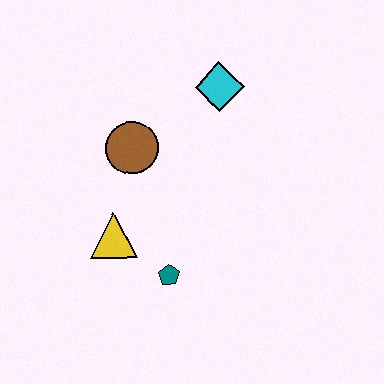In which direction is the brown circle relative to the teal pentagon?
The brown circle is above the teal pentagon.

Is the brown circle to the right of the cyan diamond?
No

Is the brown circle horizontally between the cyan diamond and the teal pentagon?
No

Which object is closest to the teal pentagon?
The yellow triangle is closest to the teal pentagon.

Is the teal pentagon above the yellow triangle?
No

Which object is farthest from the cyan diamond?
The teal pentagon is farthest from the cyan diamond.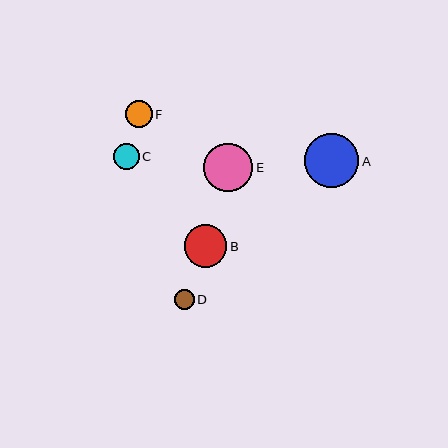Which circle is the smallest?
Circle D is the smallest with a size of approximately 20 pixels.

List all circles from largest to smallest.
From largest to smallest: A, E, B, F, C, D.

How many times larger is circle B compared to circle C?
Circle B is approximately 1.7 times the size of circle C.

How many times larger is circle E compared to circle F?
Circle E is approximately 1.8 times the size of circle F.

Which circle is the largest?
Circle A is the largest with a size of approximately 54 pixels.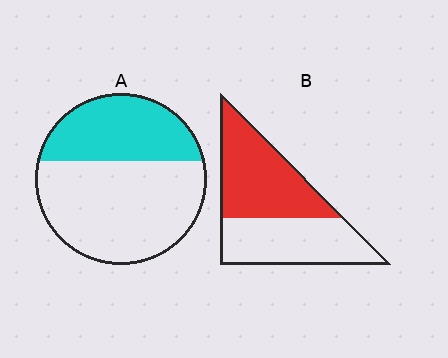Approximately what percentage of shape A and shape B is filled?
A is approximately 35% and B is approximately 55%.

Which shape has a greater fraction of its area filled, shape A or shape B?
Shape B.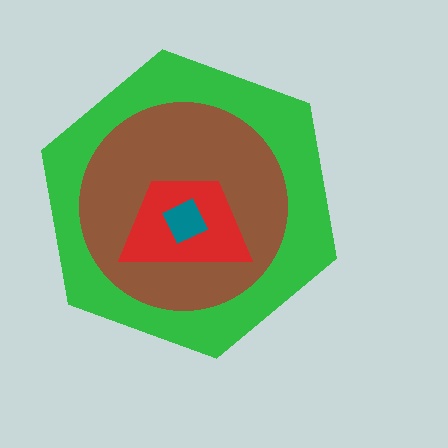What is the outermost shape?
The green hexagon.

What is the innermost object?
The teal square.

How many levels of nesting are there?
4.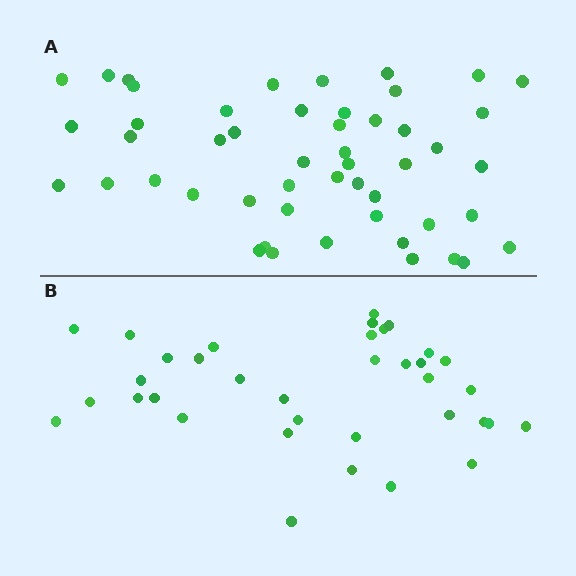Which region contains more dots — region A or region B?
Region A (the top region) has more dots.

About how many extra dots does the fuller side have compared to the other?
Region A has approximately 15 more dots than region B.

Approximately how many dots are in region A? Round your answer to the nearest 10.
About 50 dots.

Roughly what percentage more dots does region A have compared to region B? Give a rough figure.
About 40% more.